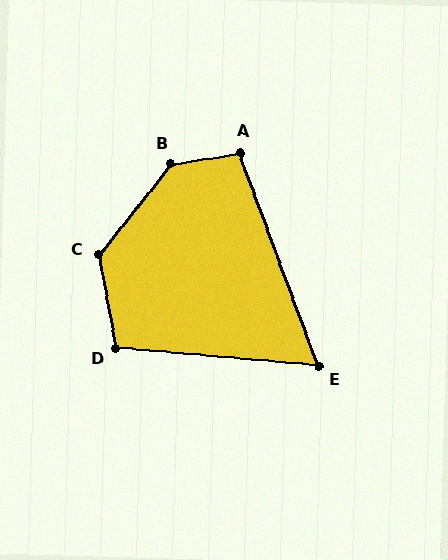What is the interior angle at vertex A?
Approximately 102 degrees (obtuse).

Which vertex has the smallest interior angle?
E, at approximately 65 degrees.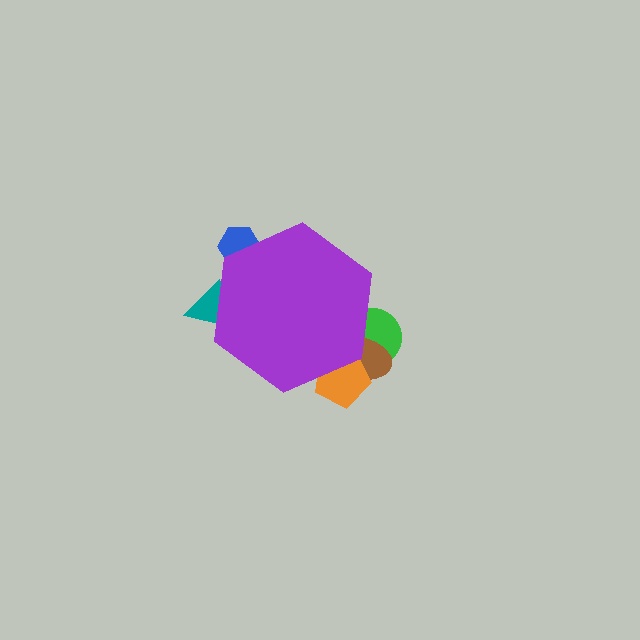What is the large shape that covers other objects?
A purple hexagon.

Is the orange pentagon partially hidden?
Yes, the orange pentagon is partially hidden behind the purple hexagon.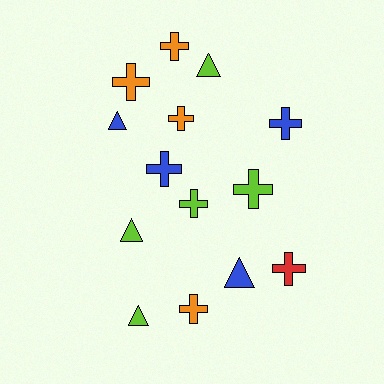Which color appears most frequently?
Lime, with 5 objects.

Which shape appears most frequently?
Cross, with 9 objects.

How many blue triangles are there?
There are 2 blue triangles.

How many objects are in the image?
There are 14 objects.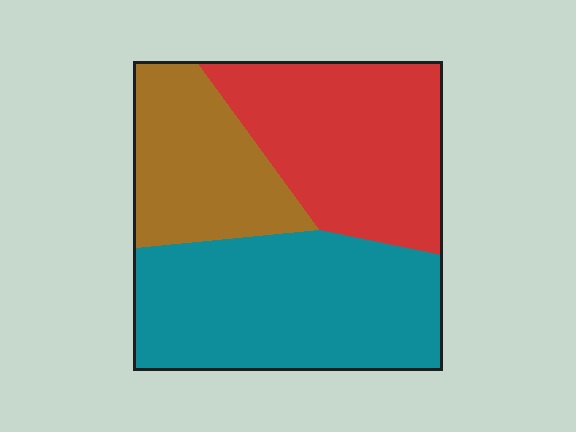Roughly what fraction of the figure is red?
Red takes up about one third (1/3) of the figure.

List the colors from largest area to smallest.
From largest to smallest: teal, red, brown.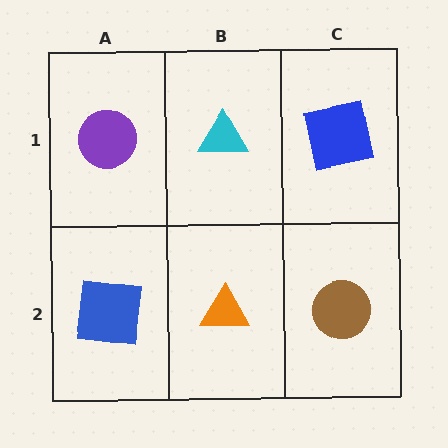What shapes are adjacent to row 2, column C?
A blue square (row 1, column C), an orange triangle (row 2, column B).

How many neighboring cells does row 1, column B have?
3.